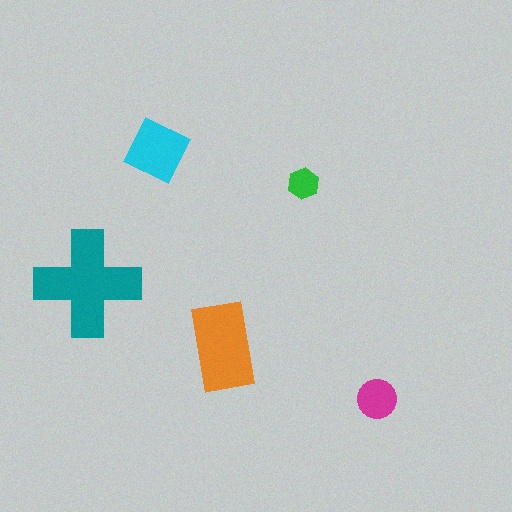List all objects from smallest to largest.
The green hexagon, the magenta circle, the cyan square, the orange rectangle, the teal cross.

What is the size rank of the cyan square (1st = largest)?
3rd.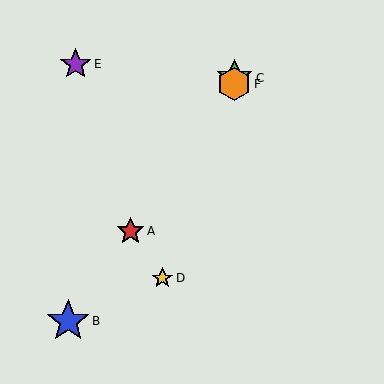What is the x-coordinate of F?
Object F is at x≈234.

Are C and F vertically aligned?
Yes, both are at x≈234.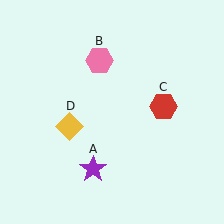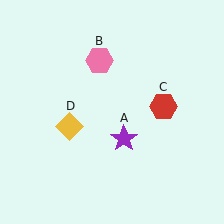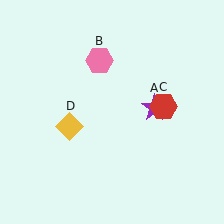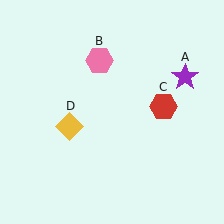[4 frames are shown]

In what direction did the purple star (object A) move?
The purple star (object A) moved up and to the right.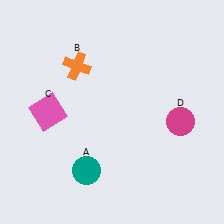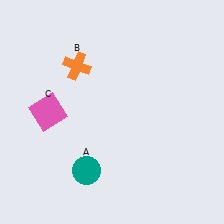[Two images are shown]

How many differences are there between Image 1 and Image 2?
There is 1 difference between the two images.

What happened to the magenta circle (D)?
The magenta circle (D) was removed in Image 2. It was in the bottom-right area of Image 1.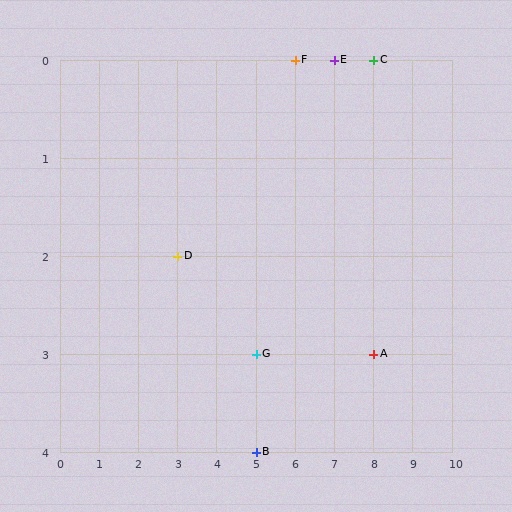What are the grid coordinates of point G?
Point G is at grid coordinates (5, 3).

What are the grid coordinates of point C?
Point C is at grid coordinates (8, 0).